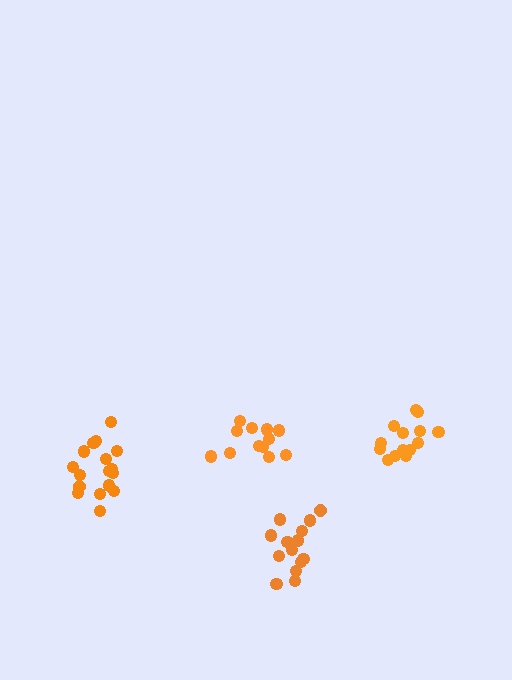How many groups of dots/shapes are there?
There are 4 groups.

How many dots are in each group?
Group 1: 14 dots, Group 2: 12 dots, Group 3: 14 dots, Group 4: 17 dots (57 total).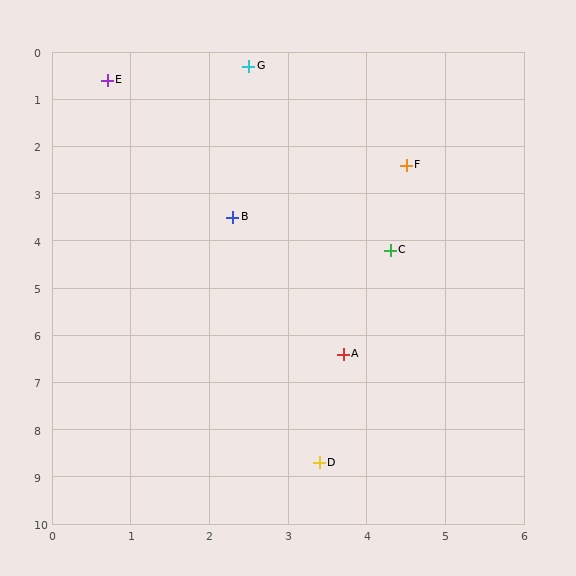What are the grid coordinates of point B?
Point B is at approximately (2.3, 3.5).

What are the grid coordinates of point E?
Point E is at approximately (0.7, 0.6).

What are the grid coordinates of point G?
Point G is at approximately (2.5, 0.3).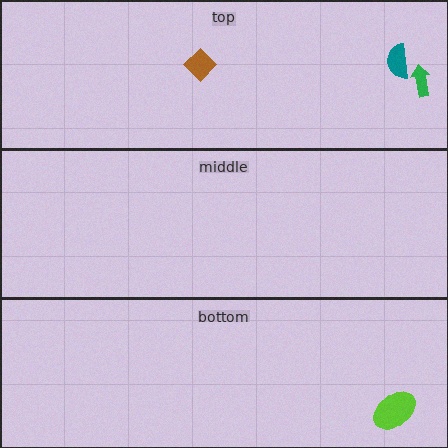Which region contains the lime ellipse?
The bottom region.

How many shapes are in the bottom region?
1.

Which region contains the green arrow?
The top region.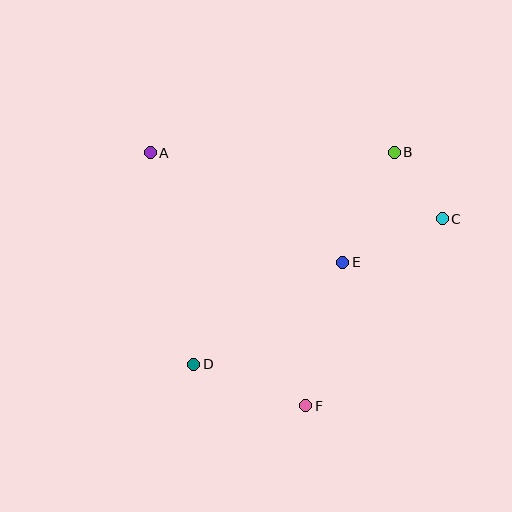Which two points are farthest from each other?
Points A and C are farthest from each other.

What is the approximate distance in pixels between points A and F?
The distance between A and F is approximately 297 pixels.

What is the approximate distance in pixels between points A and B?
The distance between A and B is approximately 244 pixels.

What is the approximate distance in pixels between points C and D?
The distance between C and D is approximately 288 pixels.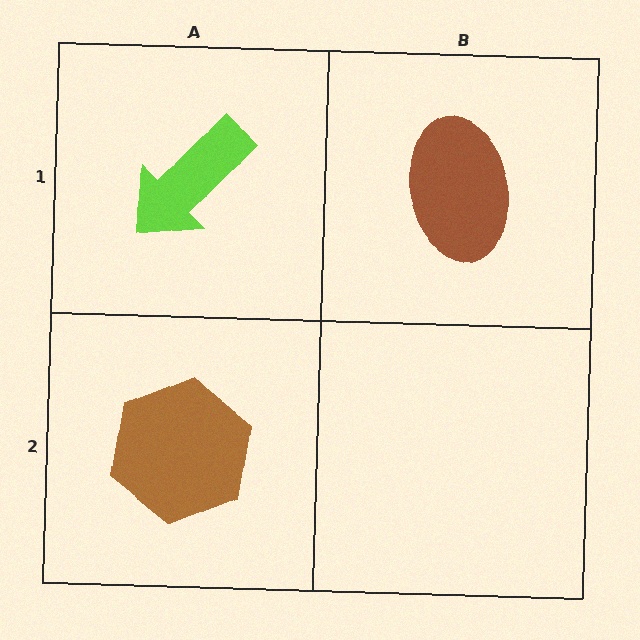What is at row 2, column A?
A brown hexagon.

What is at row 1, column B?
A brown ellipse.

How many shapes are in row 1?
2 shapes.